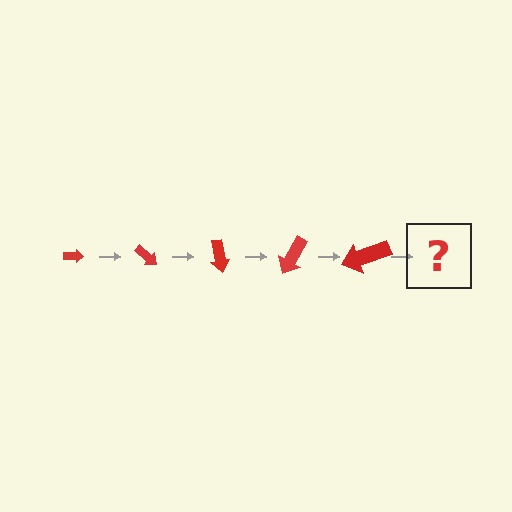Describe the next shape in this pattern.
It should be an arrow, larger than the previous one and rotated 200 degrees from the start.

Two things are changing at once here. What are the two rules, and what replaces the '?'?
The two rules are that the arrow grows larger each step and it rotates 40 degrees each step. The '?' should be an arrow, larger than the previous one and rotated 200 degrees from the start.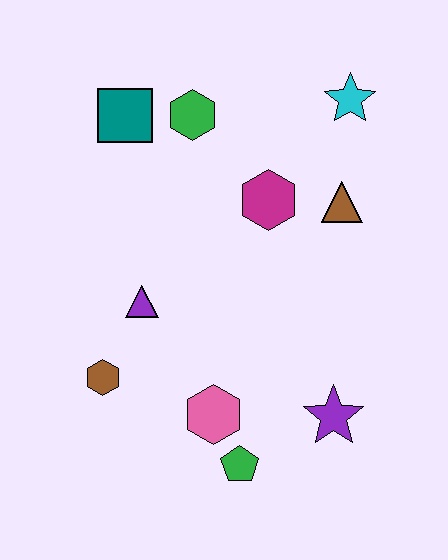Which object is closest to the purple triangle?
The brown hexagon is closest to the purple triangle.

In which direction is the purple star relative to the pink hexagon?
The purple star is to the right of the pink hexagon.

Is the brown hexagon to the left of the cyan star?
Yes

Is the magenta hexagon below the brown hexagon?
No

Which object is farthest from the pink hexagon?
The cyan star is farthest from the pink hexagon.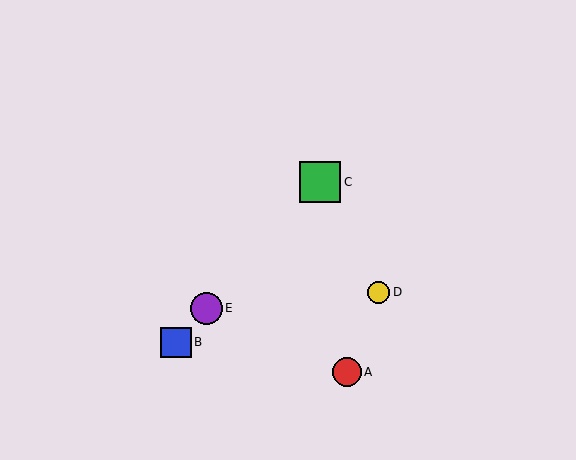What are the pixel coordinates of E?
Object E is at (206, 308).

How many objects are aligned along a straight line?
3 objects (B, C, E) are aligned along a straight line.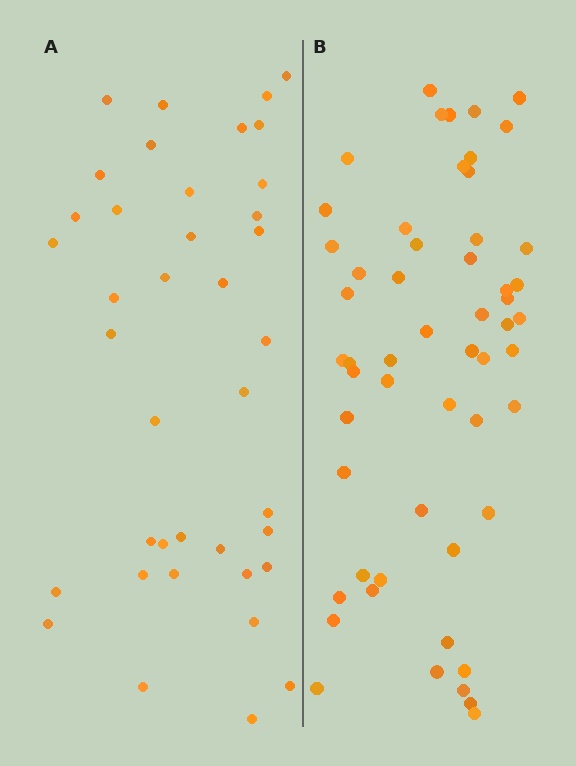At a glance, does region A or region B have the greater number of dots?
Region B (the right region) has more dots.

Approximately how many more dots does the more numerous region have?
Region B has approximately 15 more dots than region A.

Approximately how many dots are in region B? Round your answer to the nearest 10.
About 60 dots. (The exact count is 55, which rounds to 60.)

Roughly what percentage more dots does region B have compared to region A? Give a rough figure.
About 40% more.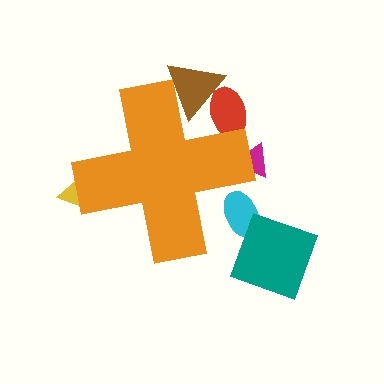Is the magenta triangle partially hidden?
Yes, the magenta triangle is partially hidden behind the orange cross.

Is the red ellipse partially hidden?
Yes, the red ellipse is partially hidden behind the orange cross.